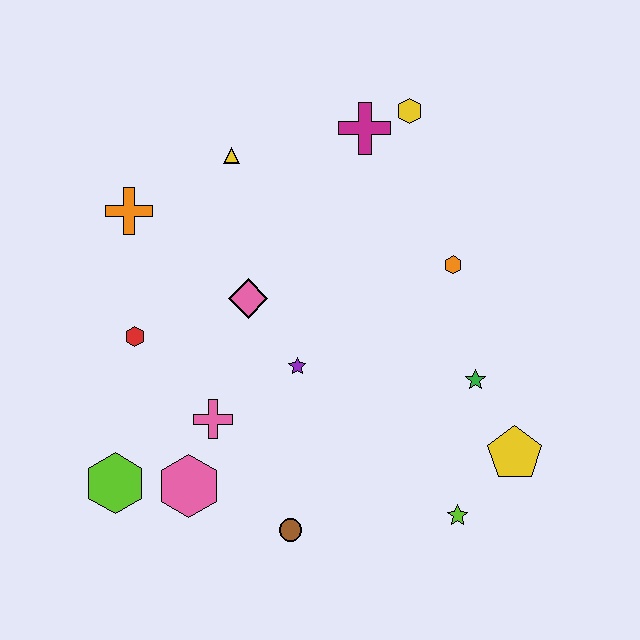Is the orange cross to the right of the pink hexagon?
No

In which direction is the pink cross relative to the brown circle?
The pink cross is above the brown circle.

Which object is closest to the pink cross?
The pink hexagon is closest to the pink cross.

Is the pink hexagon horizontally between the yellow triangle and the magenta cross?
No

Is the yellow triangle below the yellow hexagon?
Yes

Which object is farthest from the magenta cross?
The lime hexagon is farthest from the magenta cross.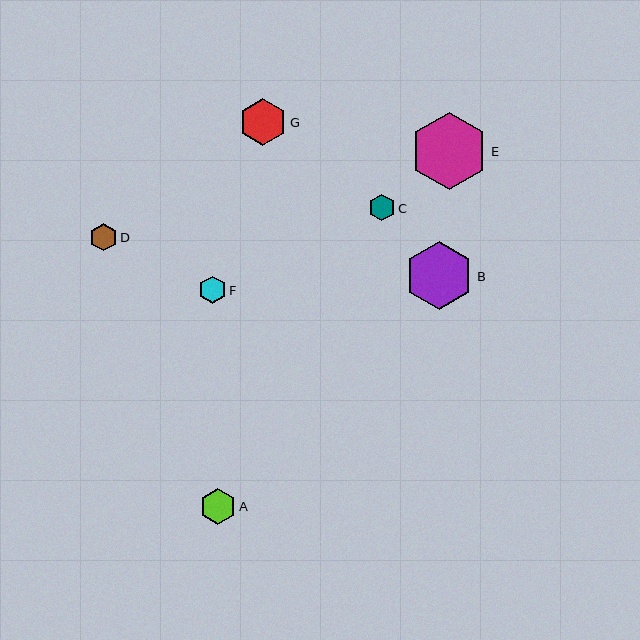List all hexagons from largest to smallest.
From largest to smallest: E, B, G, A, F, D, C.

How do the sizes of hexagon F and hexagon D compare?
Hexagon F and hexagon D are approximately the same size.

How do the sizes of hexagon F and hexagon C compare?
Hexagon F and hexagon C are approximately the same size.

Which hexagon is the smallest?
Hexagon C is the smallest with a size of approximately 27 pixels.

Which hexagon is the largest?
Hexagon E is the largest with a size of approximately 77 pixels.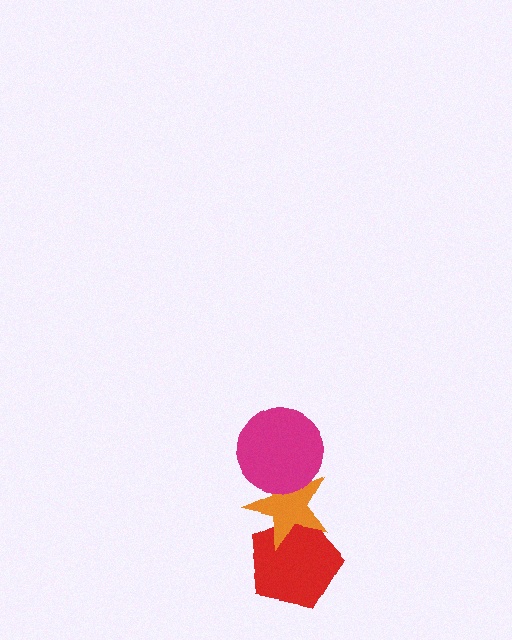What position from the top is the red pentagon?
The red pentagon is 3rd from the top.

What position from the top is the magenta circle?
The magenta circle is 1st from the top.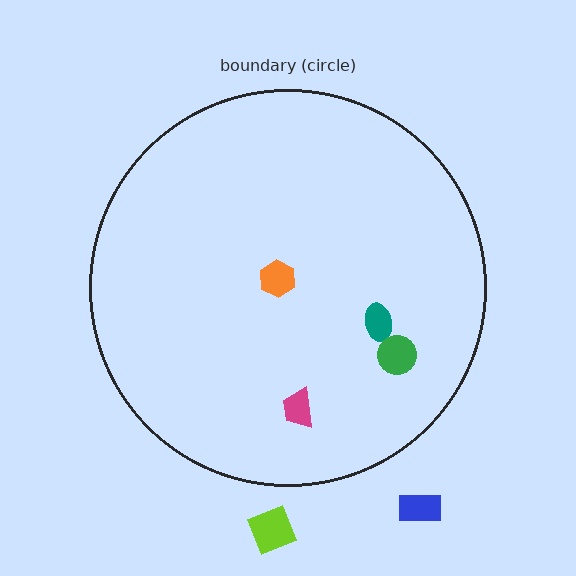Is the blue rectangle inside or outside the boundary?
Outside.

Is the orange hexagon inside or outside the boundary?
Inside.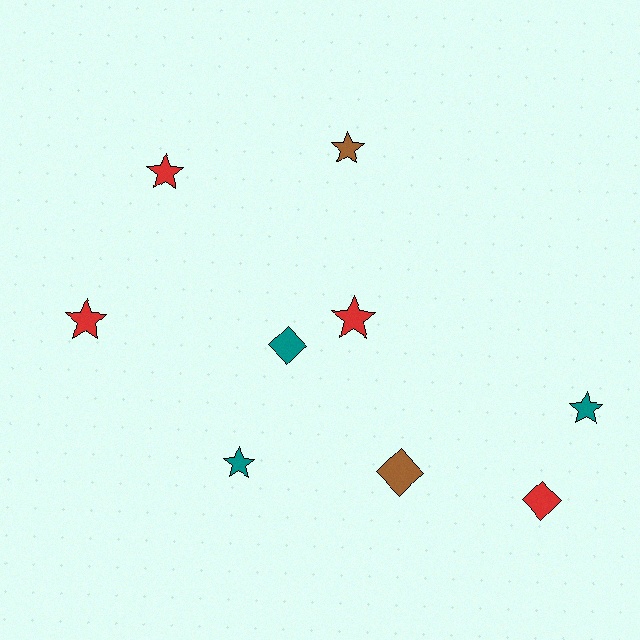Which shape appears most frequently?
Star, with 6 objects.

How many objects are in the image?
There are 9 objects.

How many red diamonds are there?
There is 1 red diamond.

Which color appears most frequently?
Red, with 4 objects.